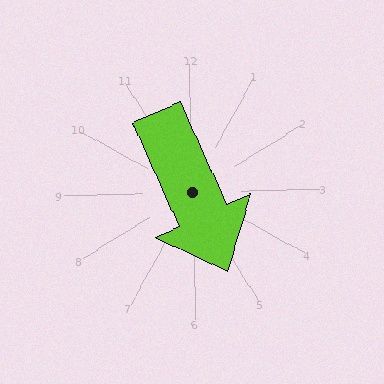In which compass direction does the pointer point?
Southeast.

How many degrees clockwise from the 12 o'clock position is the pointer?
Approximately 157 degrees.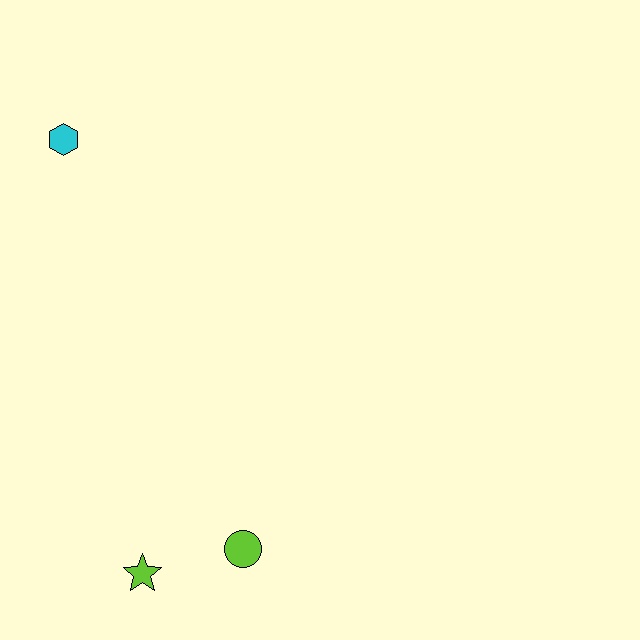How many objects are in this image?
There are 3 objects.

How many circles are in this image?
There is 1 circle.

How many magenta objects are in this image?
There are no magenta objects.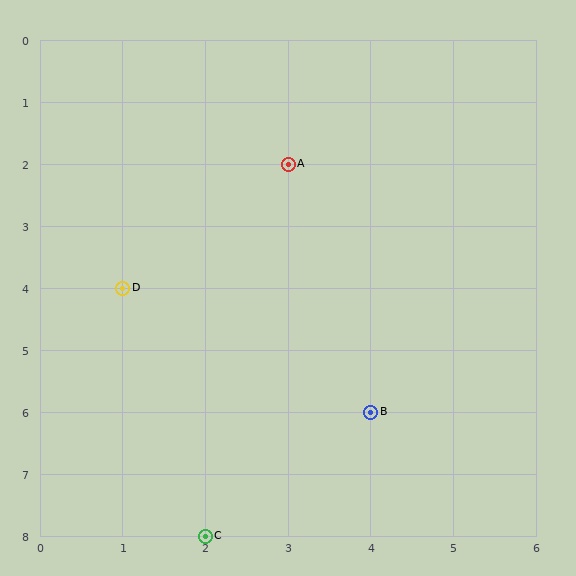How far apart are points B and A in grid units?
Points B and A are 1 column and 4 rows apart (about 4.1 grid units diagonally).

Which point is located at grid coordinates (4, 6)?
Point B is at (4, 6).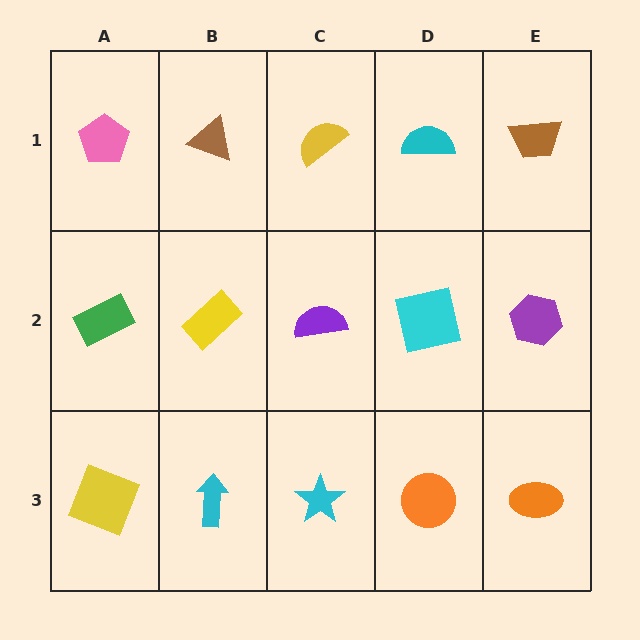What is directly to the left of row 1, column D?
A yellow semicircle.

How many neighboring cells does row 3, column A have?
2.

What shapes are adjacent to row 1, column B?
A yellow rectangle (row 2, column B), a pink pentagon (row 1, column A), a yellow semicircle (row 1, column C).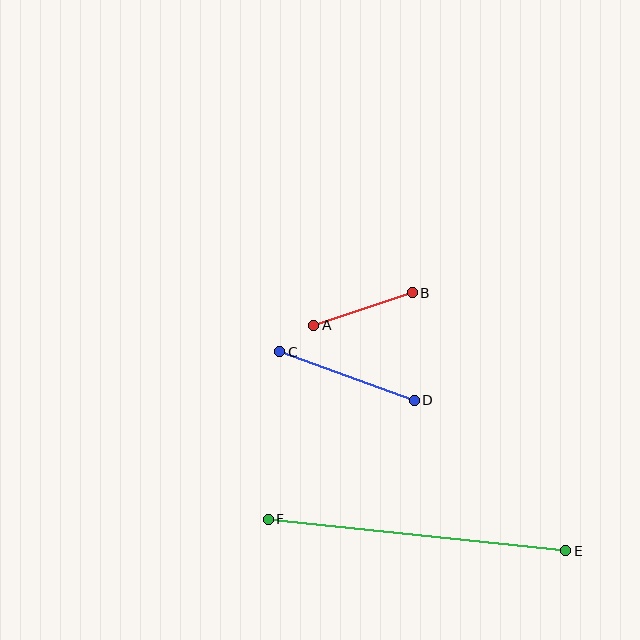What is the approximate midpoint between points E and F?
The midpoint is at approximately (417, 535) pixels.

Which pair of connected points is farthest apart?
Points E and F are farthest apart.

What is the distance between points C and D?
The distance is approximately 142 pixels.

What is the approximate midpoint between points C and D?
The midpoint is at approximately (347, 376) pixels.